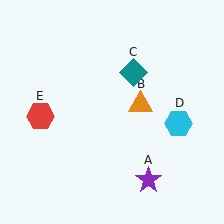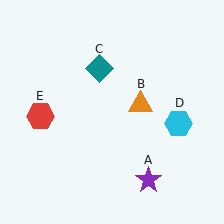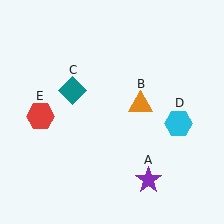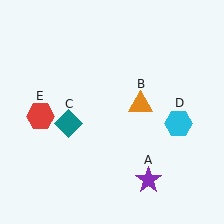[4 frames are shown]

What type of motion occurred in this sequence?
The teal diamond (object C) rotated counterclockwise around the center of the scene.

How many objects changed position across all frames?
1 object changed position: teal diamond (object C).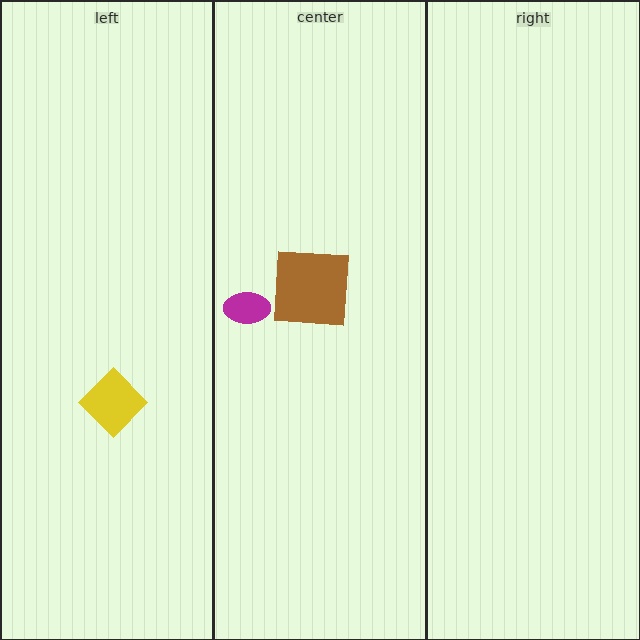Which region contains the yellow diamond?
The left region.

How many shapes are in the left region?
1.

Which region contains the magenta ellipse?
The center region.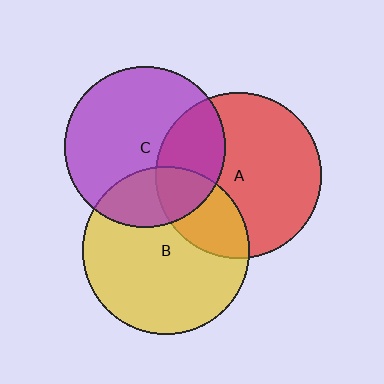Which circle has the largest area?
Circle B (yellow).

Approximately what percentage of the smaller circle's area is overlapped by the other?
Approximately 25%.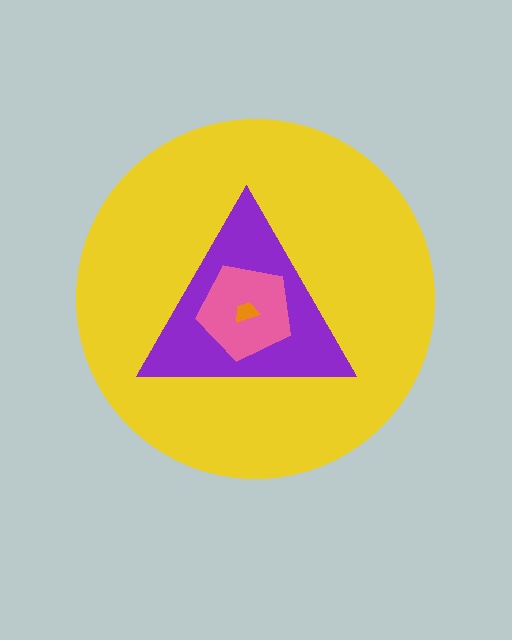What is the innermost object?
The orange trapezoid.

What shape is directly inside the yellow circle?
The purple triangle.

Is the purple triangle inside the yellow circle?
Yes.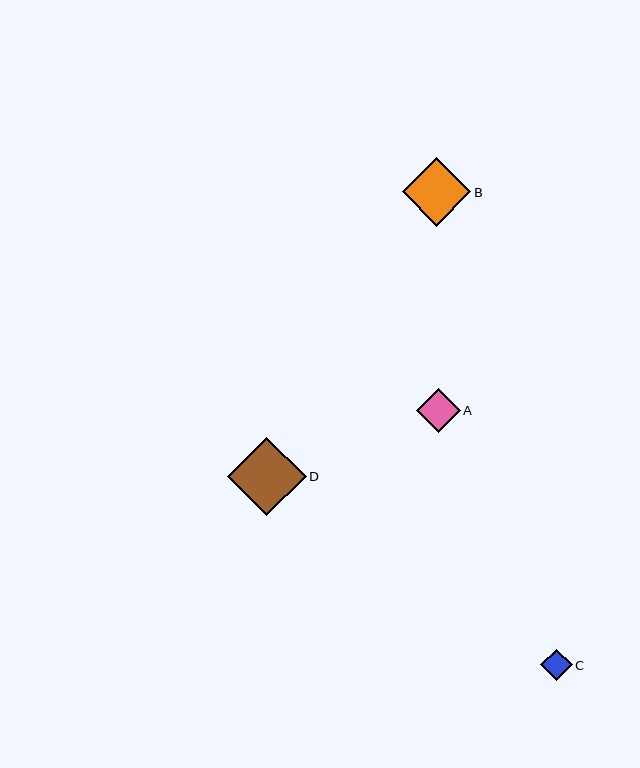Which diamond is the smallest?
Diamond C is the smallest with a size of approximately 31 pixels.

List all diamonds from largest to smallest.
From largest to smallest: D, B, A, C.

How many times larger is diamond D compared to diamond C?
Diamond D is approximately 2.5 times the size of diamond C.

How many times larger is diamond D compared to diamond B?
Diamond D is approximately 1.1 times the size of diamond B.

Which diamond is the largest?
Diamond D is the largest with a size of approximately 79 pixels.